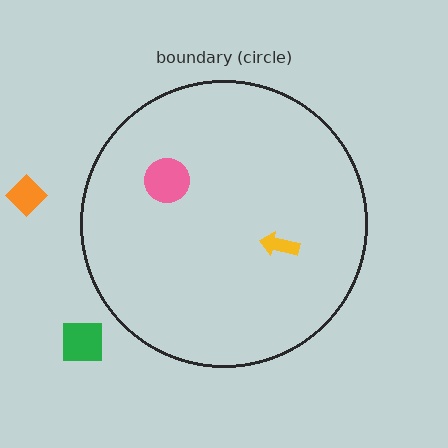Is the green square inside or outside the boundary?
Outside.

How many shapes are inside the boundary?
2 inside, 2 outside.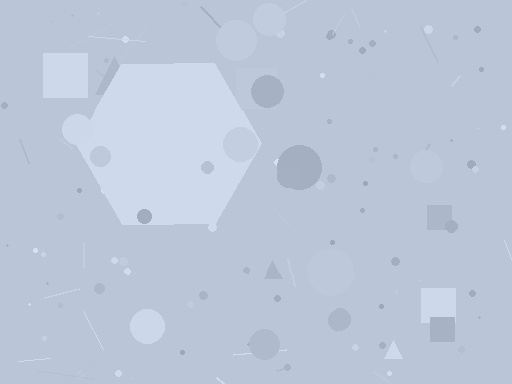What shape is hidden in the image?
A hexagon is hidden in the image.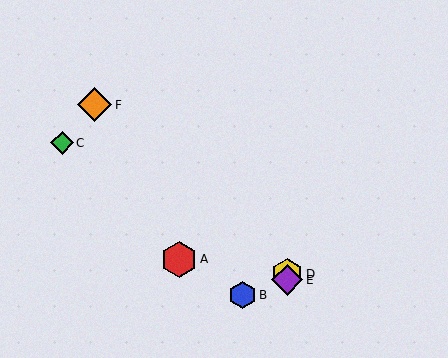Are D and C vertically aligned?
No, D is at x≈287 and C is at x≈62.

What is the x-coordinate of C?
Object C is at x≈62.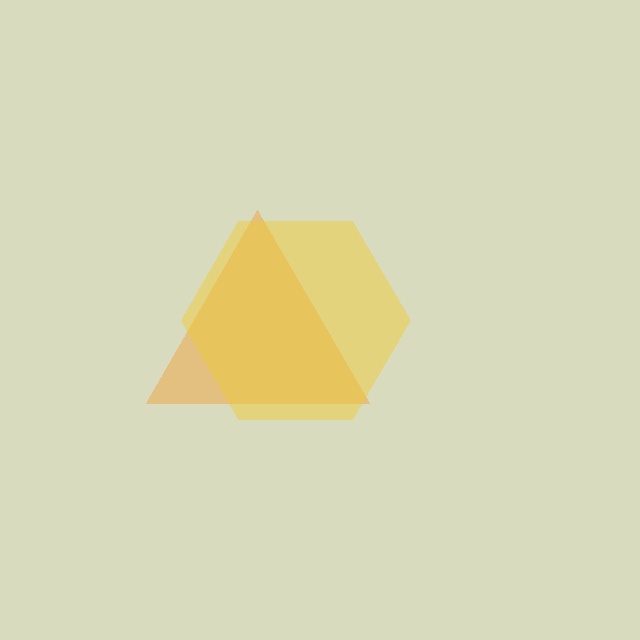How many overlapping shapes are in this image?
There are 2 overlapping shapes in the image.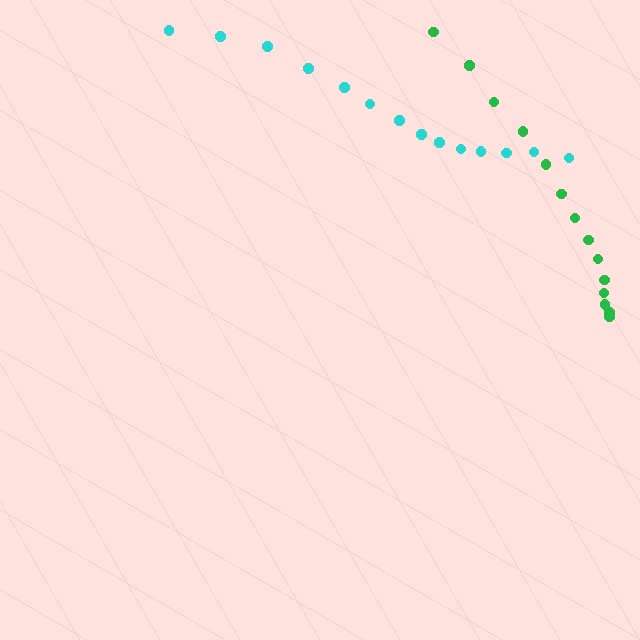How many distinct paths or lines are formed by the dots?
There are 2 distinct paths.